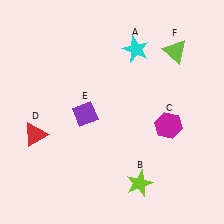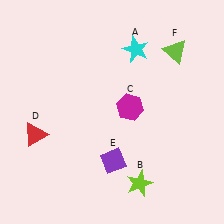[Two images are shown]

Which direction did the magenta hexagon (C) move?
The magenta hexagon (C) moved left.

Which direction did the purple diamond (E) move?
The purple diamond (E) moved down.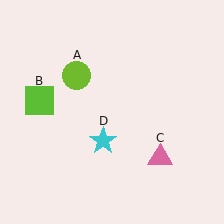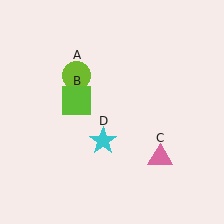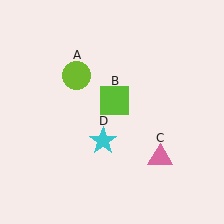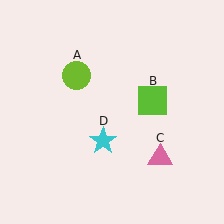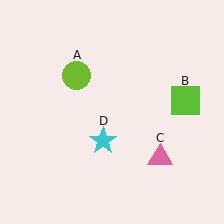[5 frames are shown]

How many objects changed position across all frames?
1 object changed position: lime square (object B).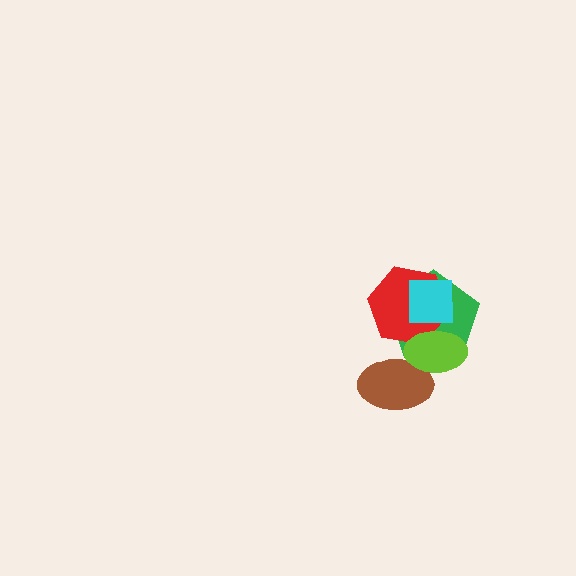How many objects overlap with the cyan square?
3 objects overlap with the cyan square.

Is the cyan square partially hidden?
No, no other shape covers it.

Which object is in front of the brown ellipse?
The lime ellipse is in front of the brown ellipse.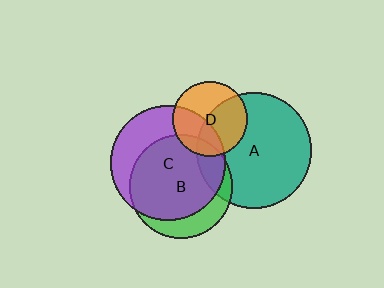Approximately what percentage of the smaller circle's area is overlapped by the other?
Approximately 10%.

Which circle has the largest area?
Circle A (teal).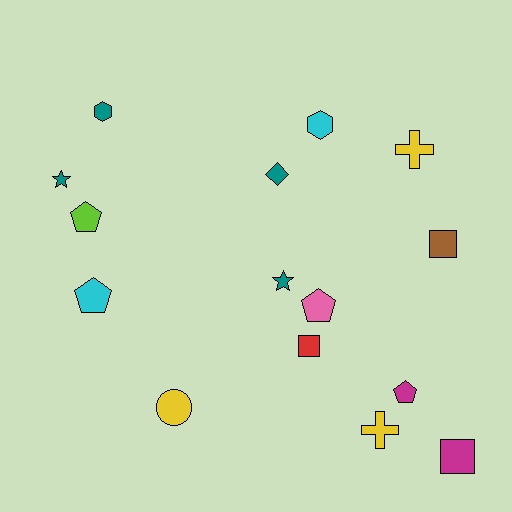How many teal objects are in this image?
There are 4 teal objects.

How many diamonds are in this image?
There is 1 diamond.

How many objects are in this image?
There are 15 objects.